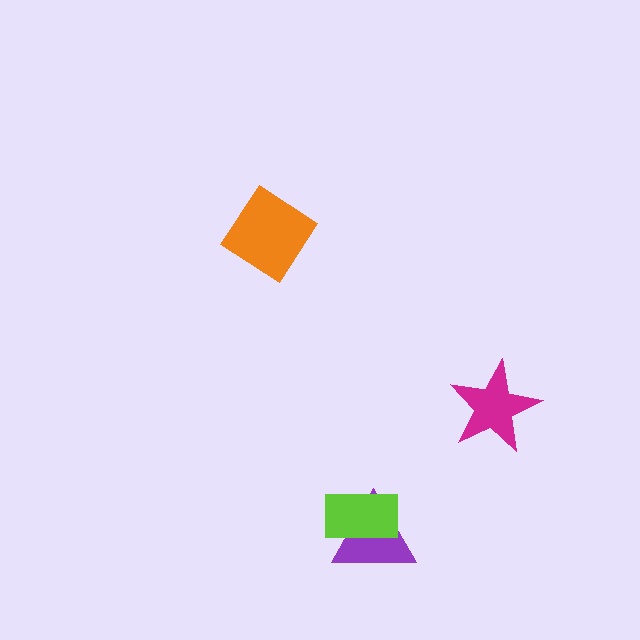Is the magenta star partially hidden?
No, no other shape covers it.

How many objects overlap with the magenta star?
0 objects overlap with the magenta star.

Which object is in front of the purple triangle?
The lime rectangle is in front of the purple triangle.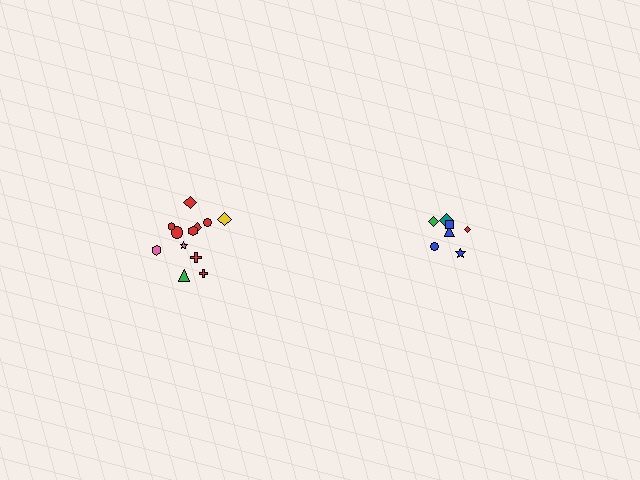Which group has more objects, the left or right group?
The left group.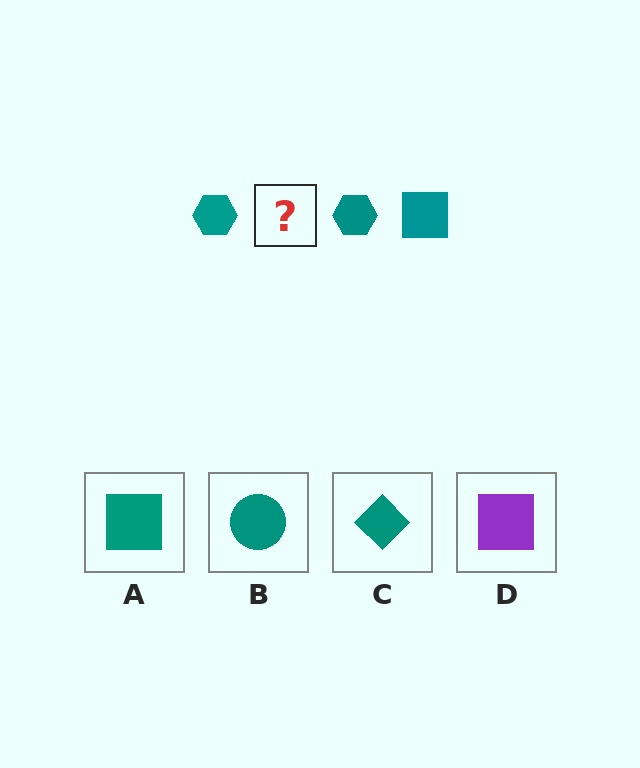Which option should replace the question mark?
Option A.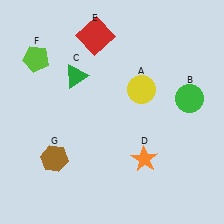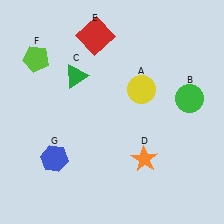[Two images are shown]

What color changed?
The hexagon (G) changed from brown in Image 1 to blue in Image 2.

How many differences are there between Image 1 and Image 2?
There is 1 difference between the two images.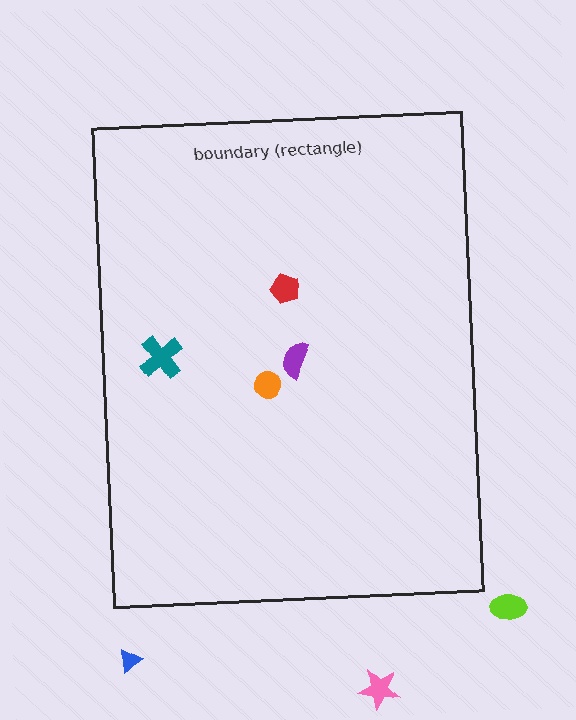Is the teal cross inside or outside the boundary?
Inside.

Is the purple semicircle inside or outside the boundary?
Inside.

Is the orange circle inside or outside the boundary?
Inside.